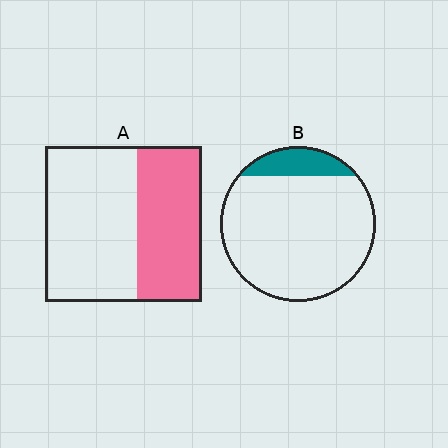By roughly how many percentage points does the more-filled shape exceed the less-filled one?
By roughly 30 percentage points (A over B).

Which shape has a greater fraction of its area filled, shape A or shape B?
Shape A.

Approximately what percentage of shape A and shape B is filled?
A is approximately 40% and B is approximately 15%.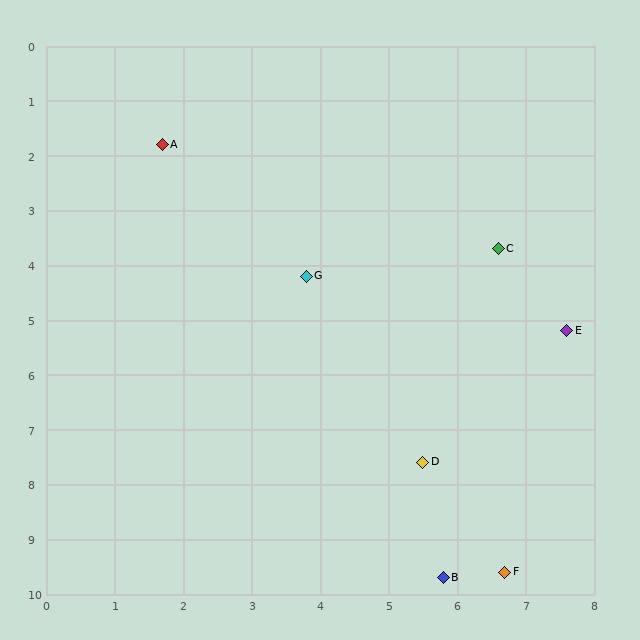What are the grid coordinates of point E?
Point E is at approximately (7.6, 5.2).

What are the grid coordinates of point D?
Point D is at approximately (5.5, 7.6).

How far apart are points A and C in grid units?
Points A and C are about 5.3 grid units apart.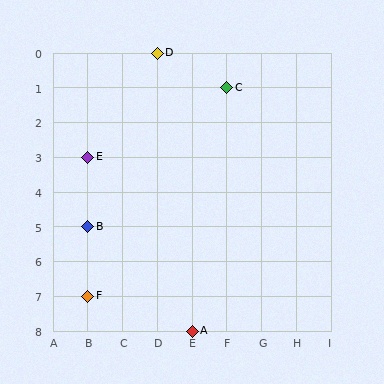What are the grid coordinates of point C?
Point C is at grid coordinates (F, 1).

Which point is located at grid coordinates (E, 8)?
Point A is at (E, 8).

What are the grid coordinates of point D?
Point D is at grid coordinates (D, 0).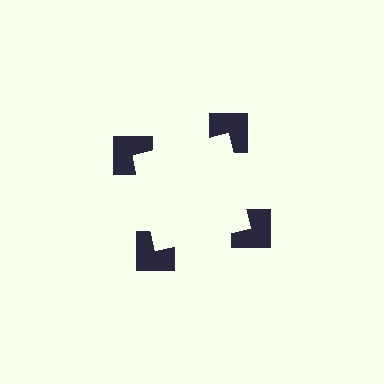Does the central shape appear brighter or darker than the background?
It typically appears slightly brighter than the background, even though no actual brightness change is drawn.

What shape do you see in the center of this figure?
An illusory square — its edges are inferred from the aligned wedge cuts in the notched squares, not physically drawn.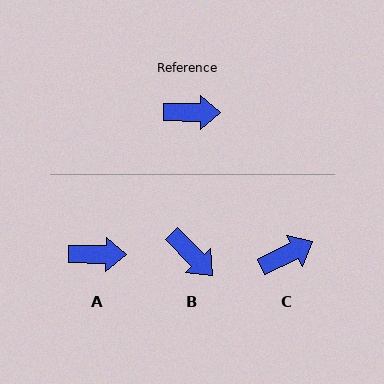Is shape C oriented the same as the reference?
No, it is off by about 27 degrees.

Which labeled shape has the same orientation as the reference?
A.